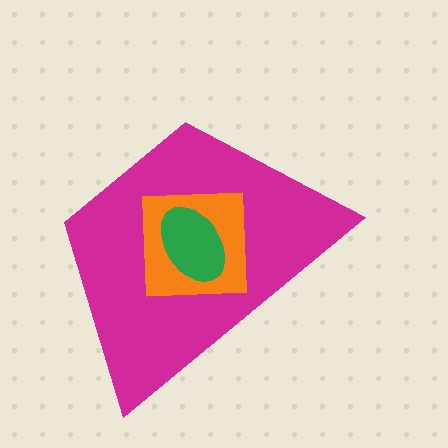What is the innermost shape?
The green ellipse.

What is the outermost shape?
The magenta trapezoid.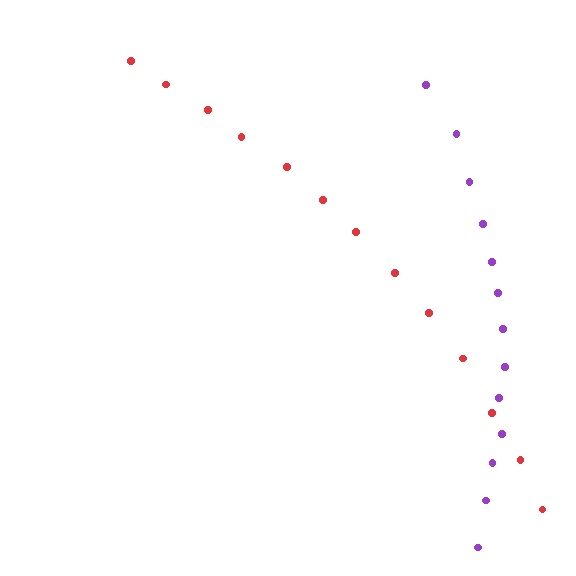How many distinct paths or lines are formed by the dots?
There are 2 distinct paths.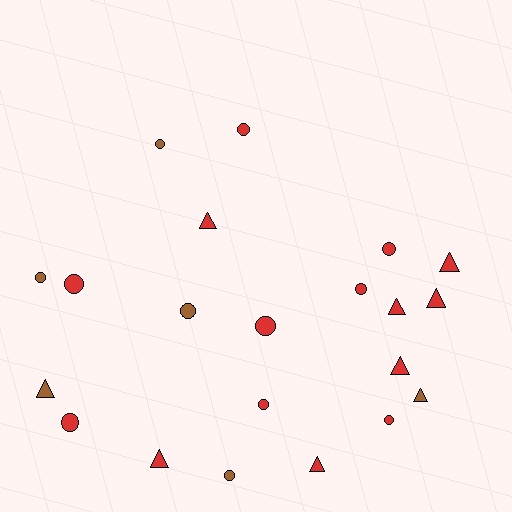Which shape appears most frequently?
Circle, with 12 objects.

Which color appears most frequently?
Red, with 15 objects.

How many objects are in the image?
There are 21 objects.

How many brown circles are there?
There are 4 brown circles.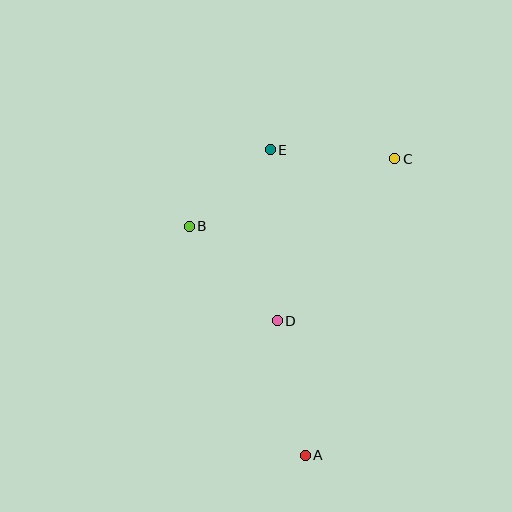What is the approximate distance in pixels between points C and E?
The distance between C and E is approximately 125 pixels.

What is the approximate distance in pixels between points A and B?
The distance between A and B is approximately 257 pixels.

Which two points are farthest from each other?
Points A and C are farthest from each other.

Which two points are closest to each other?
Points B and E are closest to each other.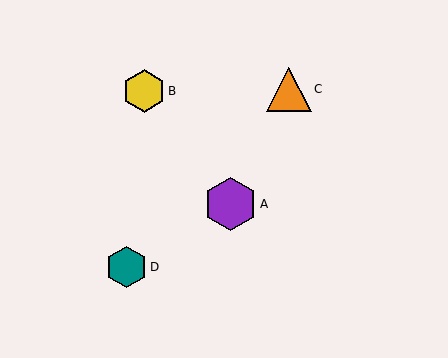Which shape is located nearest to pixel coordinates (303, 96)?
The orange triangle (labeled C) at (289, 89) is nearest to that location.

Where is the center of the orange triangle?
The center of the orange triangle is at (289, 89).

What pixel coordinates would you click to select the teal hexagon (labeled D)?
Click at (127, 267) to select the teal hexagon D.